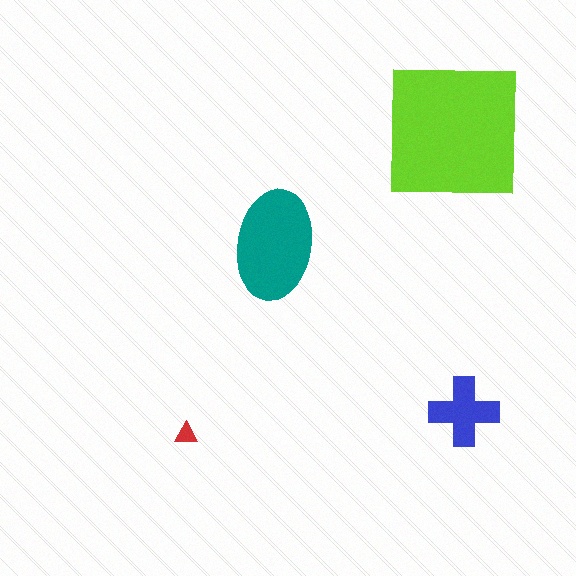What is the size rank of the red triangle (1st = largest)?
4th.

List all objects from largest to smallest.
The lime square, the teal ellipse, the blue cross, the red triangle.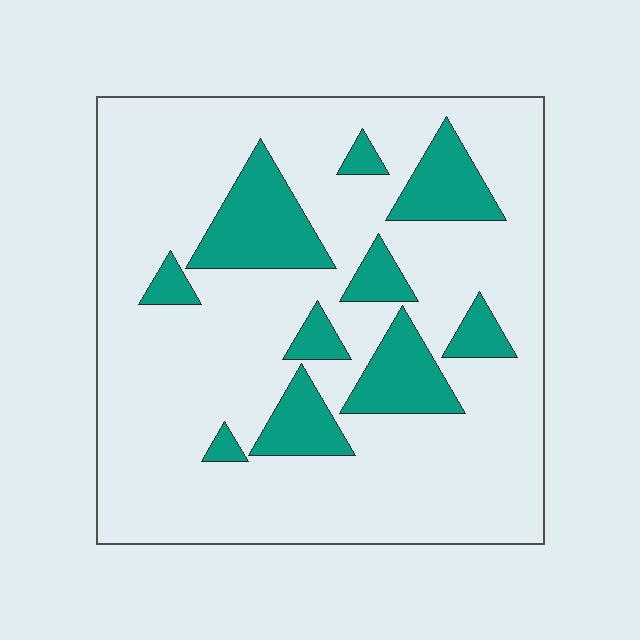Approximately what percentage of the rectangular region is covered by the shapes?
Approximately 20%.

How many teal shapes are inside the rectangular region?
10.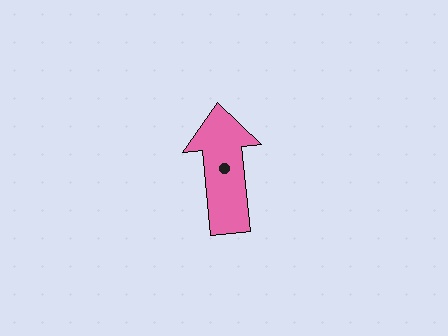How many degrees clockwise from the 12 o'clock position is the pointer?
Approximately 354 degrees.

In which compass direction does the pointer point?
North.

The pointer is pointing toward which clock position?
Roughly 12 o'clock.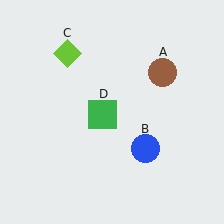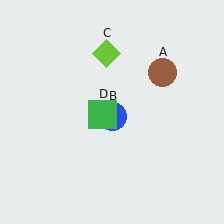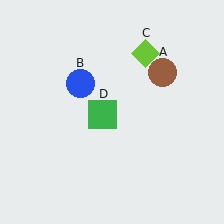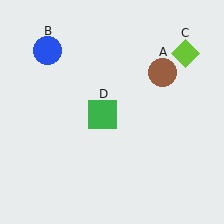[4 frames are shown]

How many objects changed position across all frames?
2 objects changed position: blue circle (object B), lime diamond (object C).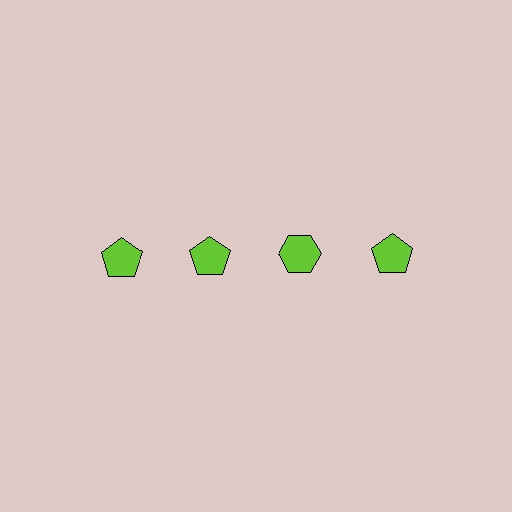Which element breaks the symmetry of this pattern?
The lime hexagon in the top row, center column breaks the symmetry. All other shapes are lime pentagons.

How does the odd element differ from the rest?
It has a different shape: hexagon instead of pentagon.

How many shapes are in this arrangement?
There are 4 shapes arranged in a grid pattern.